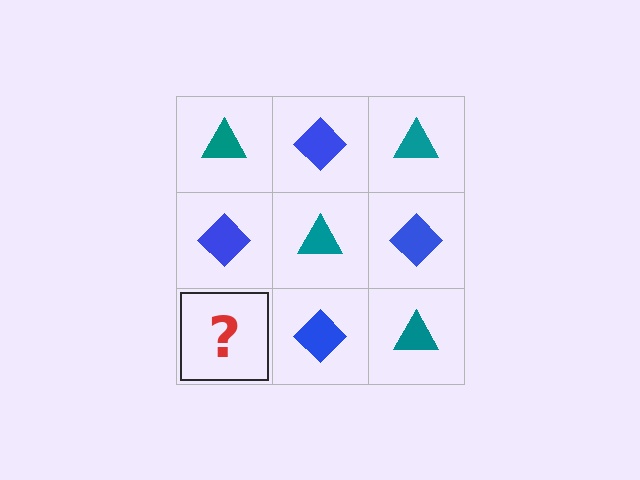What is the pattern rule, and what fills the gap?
The rule is that it alternates teal triangle and blue diamond in a checkerboard pattern. The gap should be filled with a teal triangle.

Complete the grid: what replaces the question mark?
The question mark should be replaced with a teal triangle.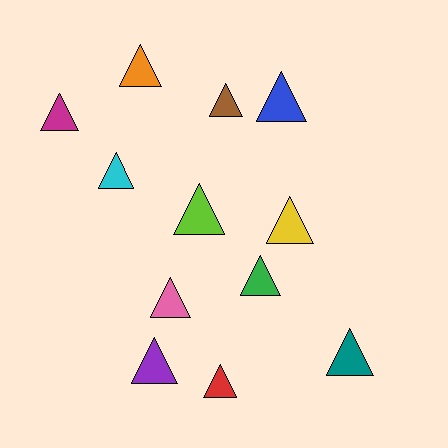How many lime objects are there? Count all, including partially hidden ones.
There is 1 lime object.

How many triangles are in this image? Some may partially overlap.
There are 12 triangles.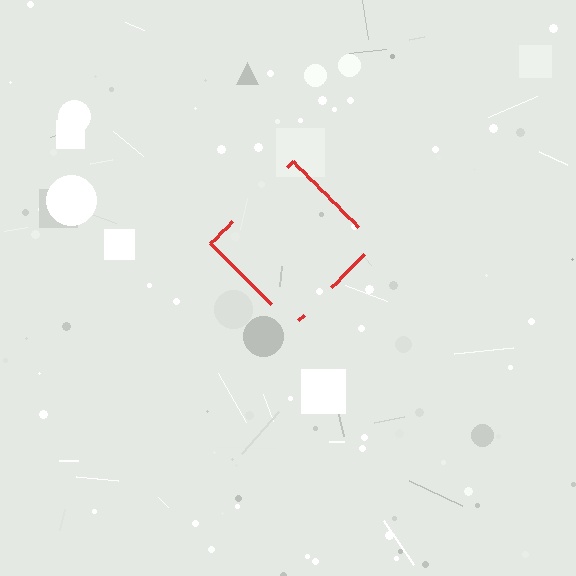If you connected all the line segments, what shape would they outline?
They would outline a diamond.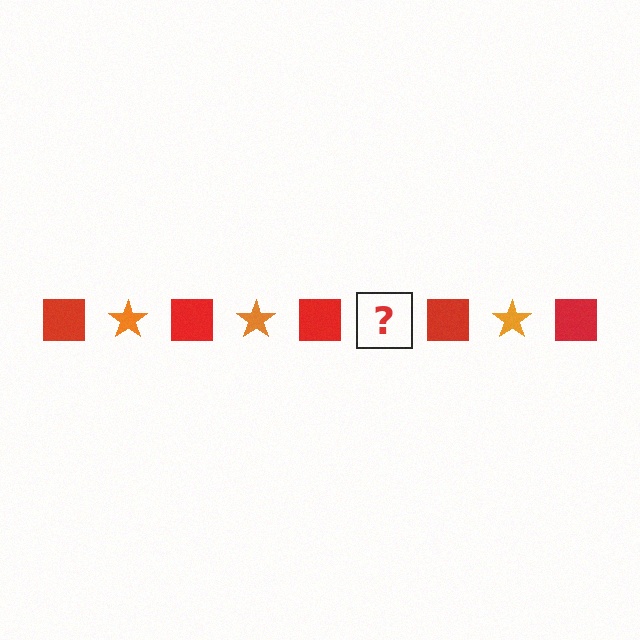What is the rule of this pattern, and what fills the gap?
The rule is that the pattern alternates between red square and orange star. The gap should be filled with an orange star.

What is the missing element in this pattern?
The missing element is an orange star.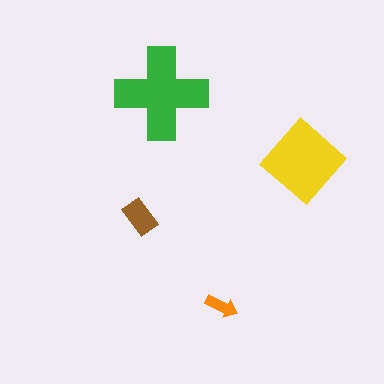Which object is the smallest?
The orange arrow.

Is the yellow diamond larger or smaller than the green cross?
Smaller.